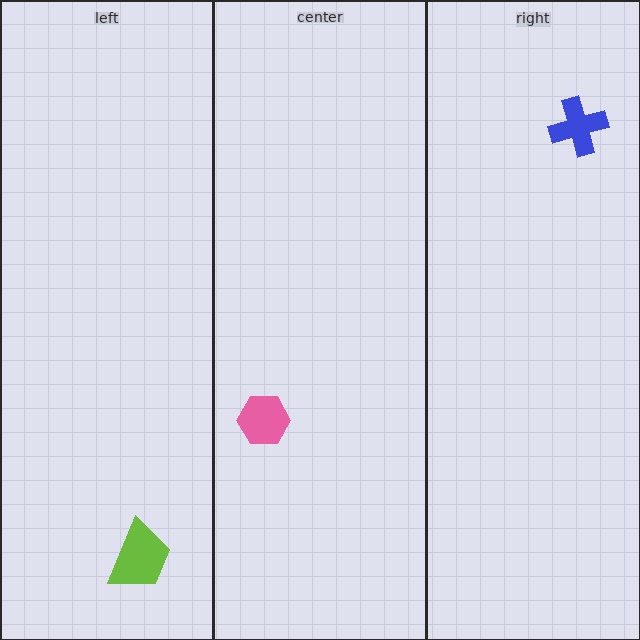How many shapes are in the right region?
1.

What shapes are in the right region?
The blue cross.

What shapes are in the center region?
The pink hexagon.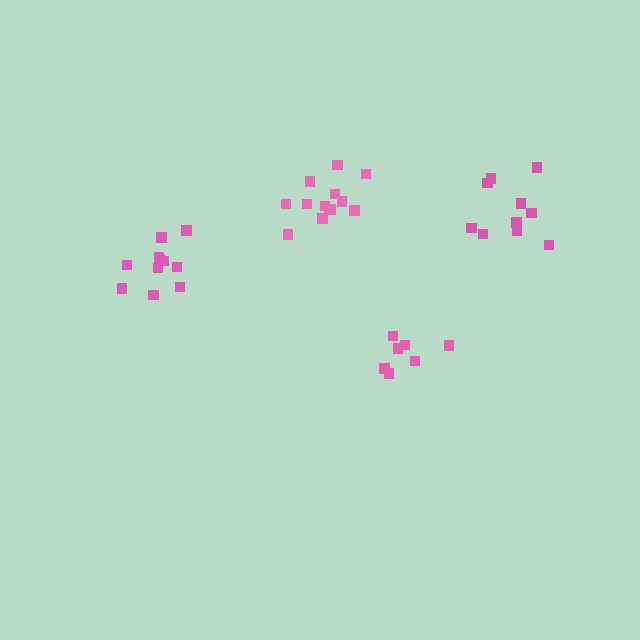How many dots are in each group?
Group 1: 7 dots, Group 2: 11 dots, Group 3: 13 dots, Group 4: 10 dots (41 total).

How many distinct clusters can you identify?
There are 4 distinct clusters.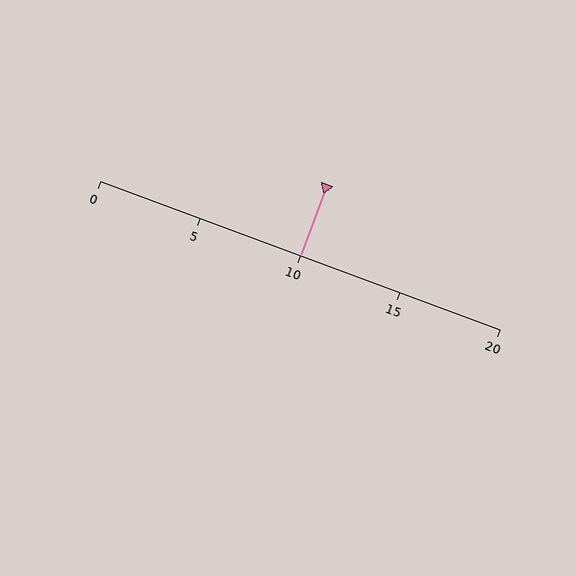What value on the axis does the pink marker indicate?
The marker indicates approximately 10.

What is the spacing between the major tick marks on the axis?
The major ticks are spaced 5 apart.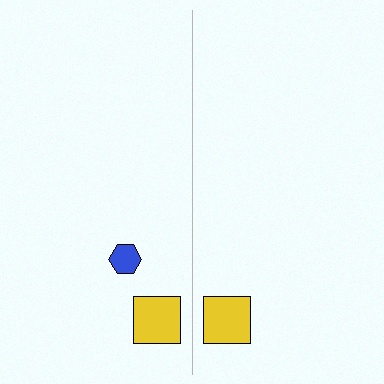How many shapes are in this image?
There are 3 shapes in this image.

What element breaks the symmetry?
A blue hexagon is missing from the right side.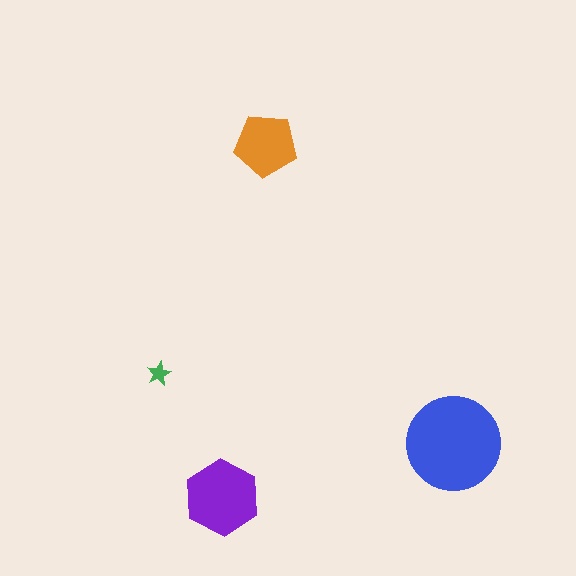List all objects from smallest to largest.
The green star, the orange pentagon, the purple hexagon, the blue circle.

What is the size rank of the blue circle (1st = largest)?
1st.